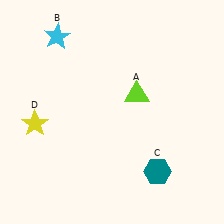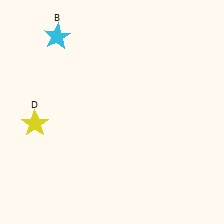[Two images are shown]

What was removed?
The teal hexagon (C), the lime triangle (A) were removed in Image 2.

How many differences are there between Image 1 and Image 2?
There are 2 differences between the two images.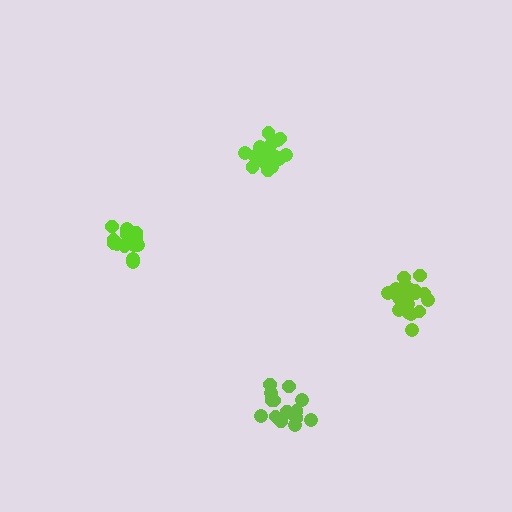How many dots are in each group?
Group 1: 16 dots, Group 2: 19 dots, Group 3: 16 dots, Group 4: 19 dots (70 total).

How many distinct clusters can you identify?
There are 4 distinct clusters.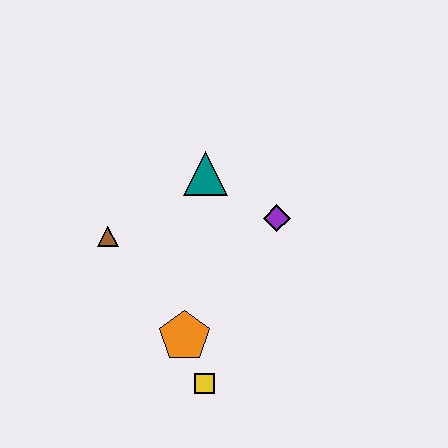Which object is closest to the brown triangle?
The teal triangle is closest to the brown triangle.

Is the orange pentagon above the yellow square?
Yes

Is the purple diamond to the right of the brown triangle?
Yes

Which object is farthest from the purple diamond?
The yellow square is farthest from the purple diamond.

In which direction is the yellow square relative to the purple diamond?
The yellow square is below the purple diamond.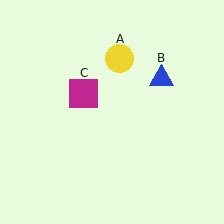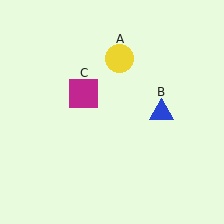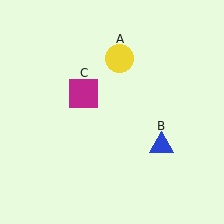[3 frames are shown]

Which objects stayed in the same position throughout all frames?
Yellow circle (object A) and magenta square (object C) remained stationary.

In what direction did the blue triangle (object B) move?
The blue triangle (object B) moved down.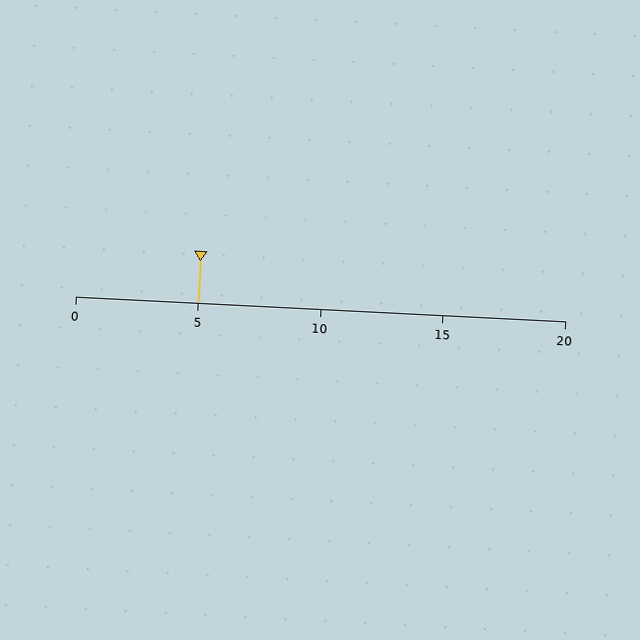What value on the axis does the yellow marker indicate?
The marker indicates approximately 5.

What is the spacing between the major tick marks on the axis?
The major ticks are spaced 5 apart.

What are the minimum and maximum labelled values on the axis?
The axis runs from 0 to 20.